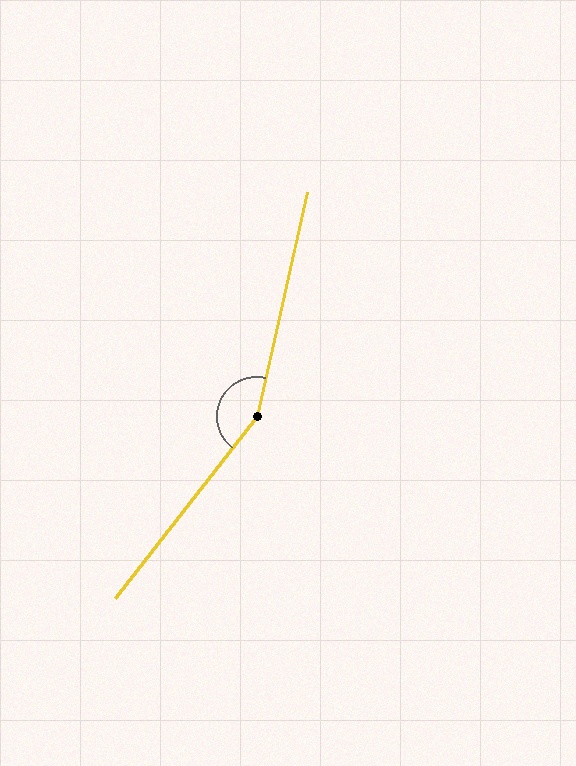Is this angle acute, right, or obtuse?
It is obtuse.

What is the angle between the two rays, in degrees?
Approximately 155 degrees.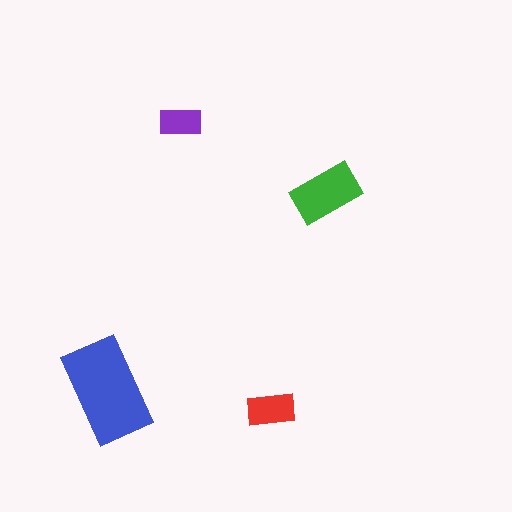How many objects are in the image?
There are 4 objects in the image.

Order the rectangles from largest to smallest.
the blue one, the green one, the red one, the purple one.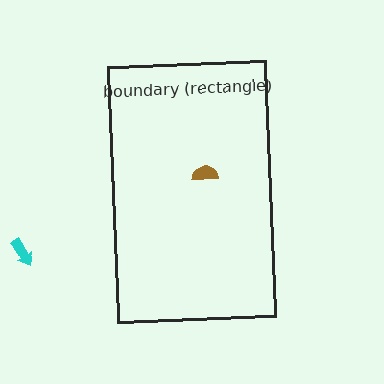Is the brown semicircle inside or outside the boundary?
Inside.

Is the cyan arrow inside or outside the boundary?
Outside.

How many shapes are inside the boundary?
1 inside, 1 outside.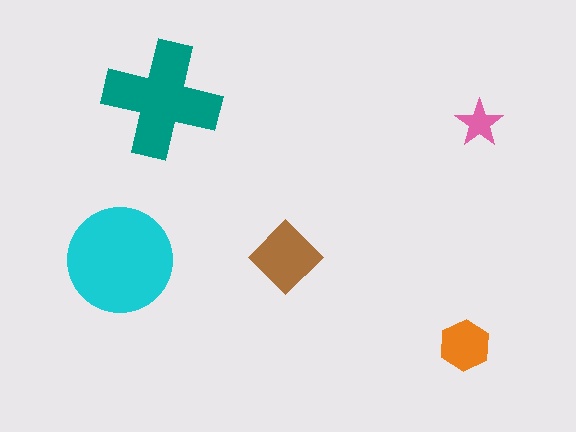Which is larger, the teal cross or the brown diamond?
The teal cross.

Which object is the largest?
The cyan circle.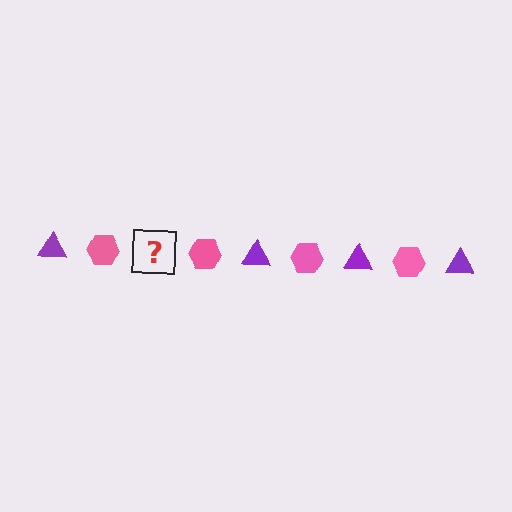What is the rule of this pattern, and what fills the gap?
The rule is that the pattern alternates between purple triangle and pink hexagon. The gap should be filled with a purple triangle.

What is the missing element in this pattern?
The missing element is a purple triangle.